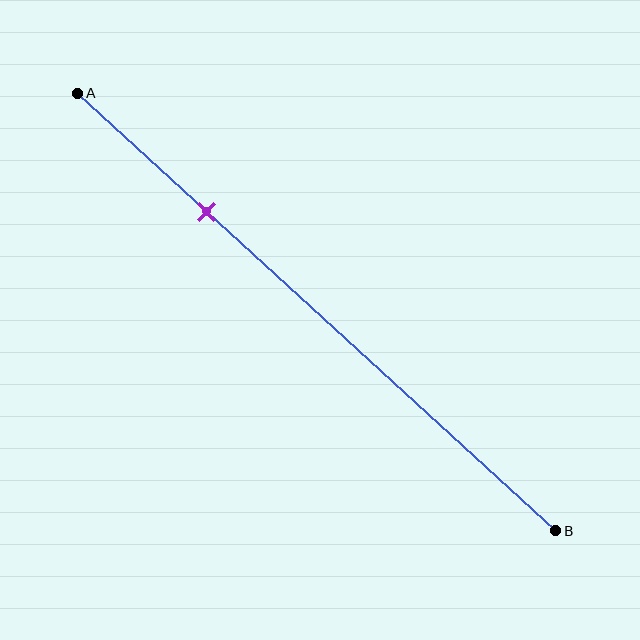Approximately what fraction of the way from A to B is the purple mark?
The purple mark is approximately 25% of the way from A to B.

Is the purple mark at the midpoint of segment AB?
No, the mark is at about 25% from A, not at the 50% midpoint.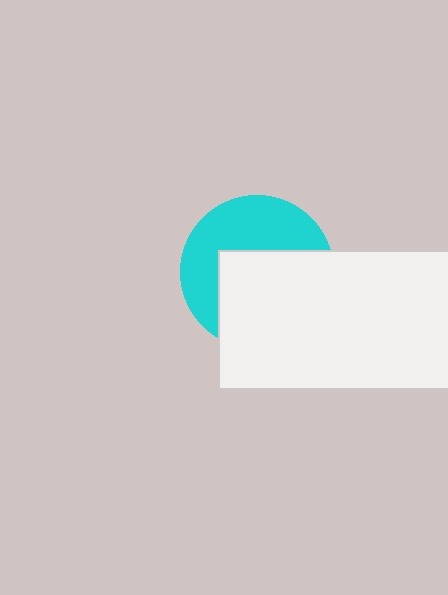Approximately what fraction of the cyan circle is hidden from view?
Roughly 55% of the cyan circle is hidden behind the white rectangle.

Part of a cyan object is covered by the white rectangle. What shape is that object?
It is a circle.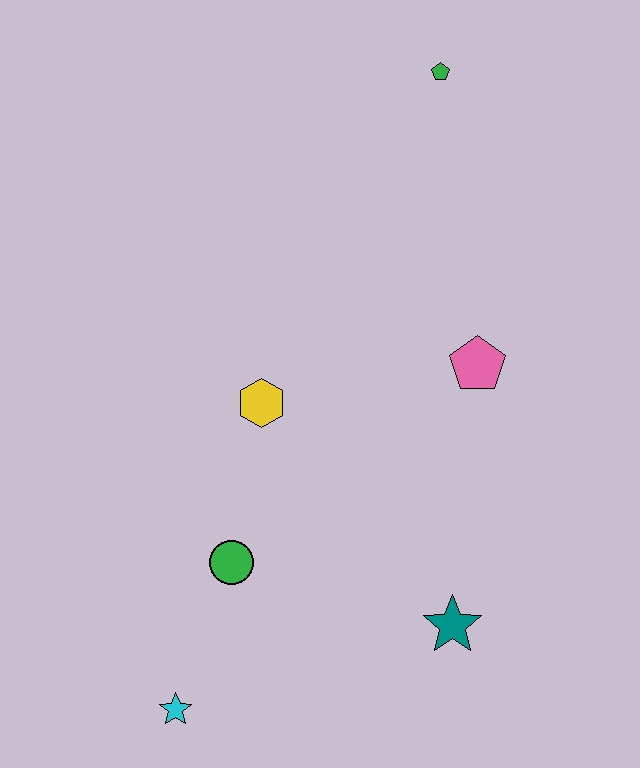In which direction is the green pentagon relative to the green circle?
The green pentagon is above the green circle.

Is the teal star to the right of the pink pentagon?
No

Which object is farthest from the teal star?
The green pentagon is farthest from the teal star.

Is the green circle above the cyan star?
Yes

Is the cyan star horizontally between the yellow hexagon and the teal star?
No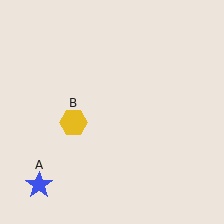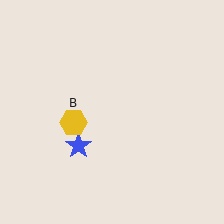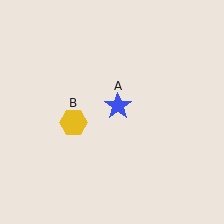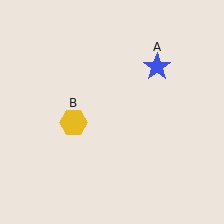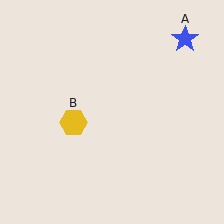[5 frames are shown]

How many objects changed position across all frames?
1 object changed position: blue star (object A).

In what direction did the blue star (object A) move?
The blue star (object A) moved up and to the right.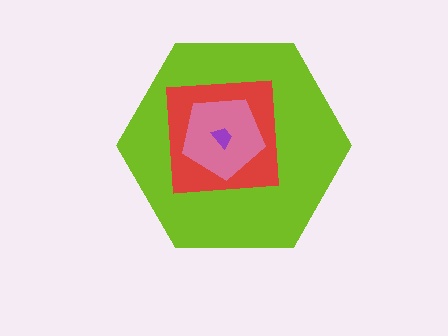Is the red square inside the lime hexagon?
Yes.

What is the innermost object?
The purple trapezoid.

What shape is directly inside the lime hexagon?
The red square.